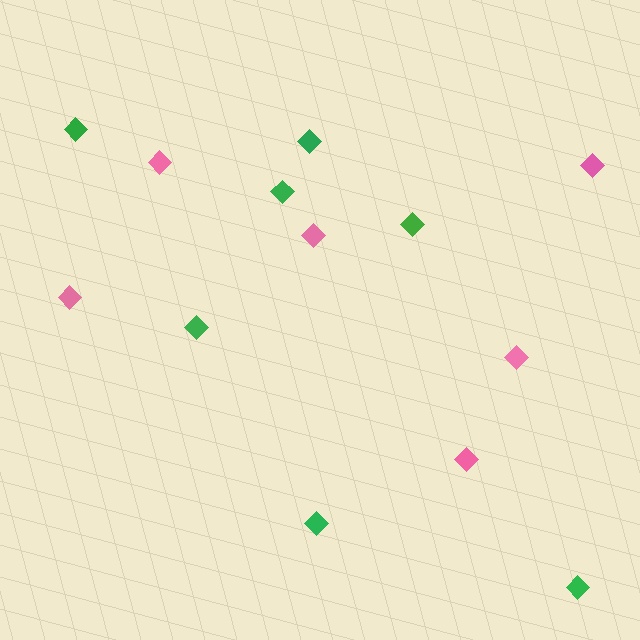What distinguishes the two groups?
There are 2 groups: one group of pink diamonds (6) and one group of green diamonds (7).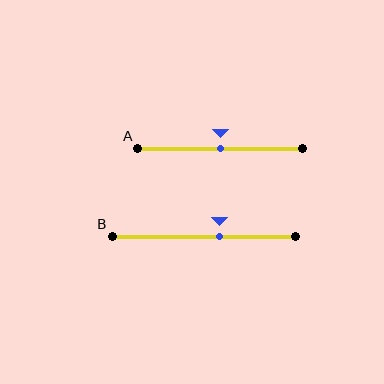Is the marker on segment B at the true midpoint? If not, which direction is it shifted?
No, the marker on segment B is shifted to the right by about 8% of the segment length.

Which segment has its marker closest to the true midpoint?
Segment A has its marker closest to the true midpoint.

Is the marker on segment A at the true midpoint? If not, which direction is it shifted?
Yes, the marker on segment A is at the true midpoint.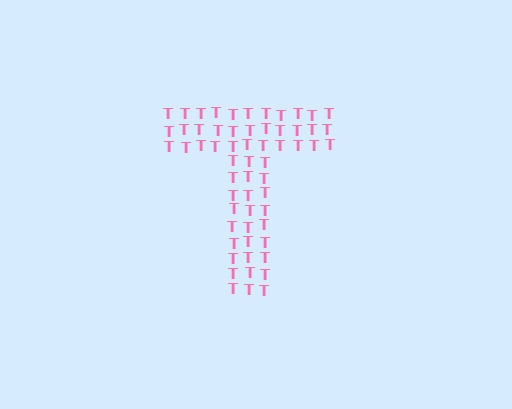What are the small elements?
The small elements are letter T's.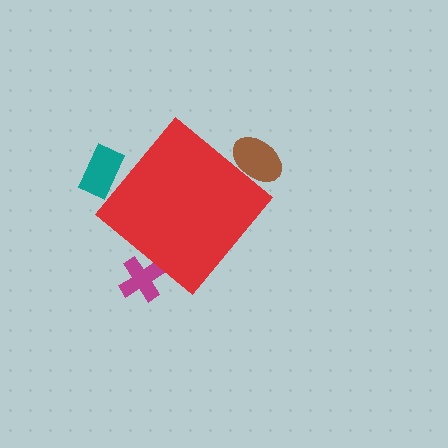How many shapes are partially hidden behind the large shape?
3 shapes are partially hidden.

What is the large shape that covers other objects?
A red diamond.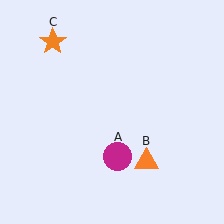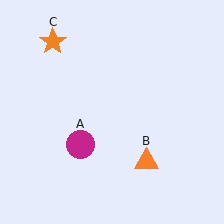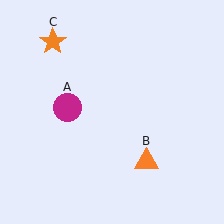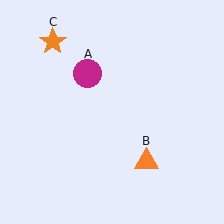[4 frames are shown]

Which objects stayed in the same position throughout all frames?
Orange triangle (object B) and orange star (object C) remained stationary.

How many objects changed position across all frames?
1 object changed position: magenta circle (object A).